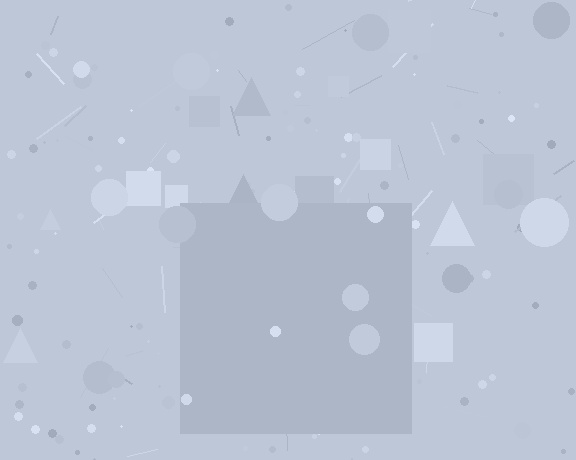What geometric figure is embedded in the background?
A square is embedded in the background.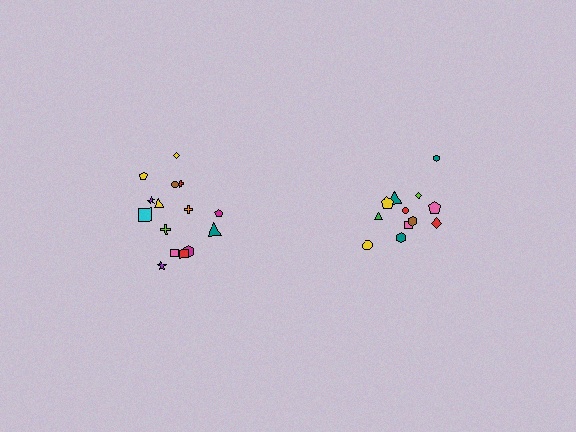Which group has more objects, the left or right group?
The left group.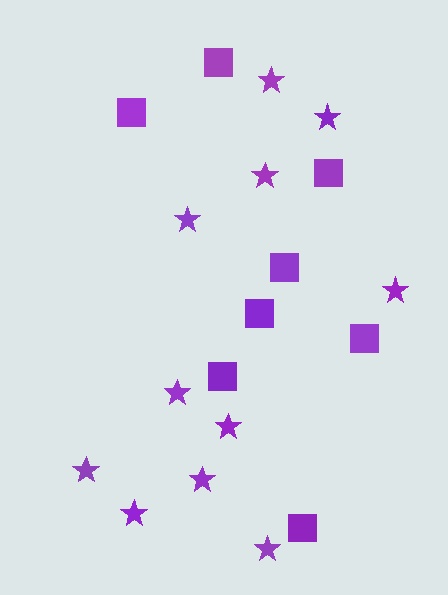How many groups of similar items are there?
There are 2 groups: one group of stars (11) and one group of squares (8).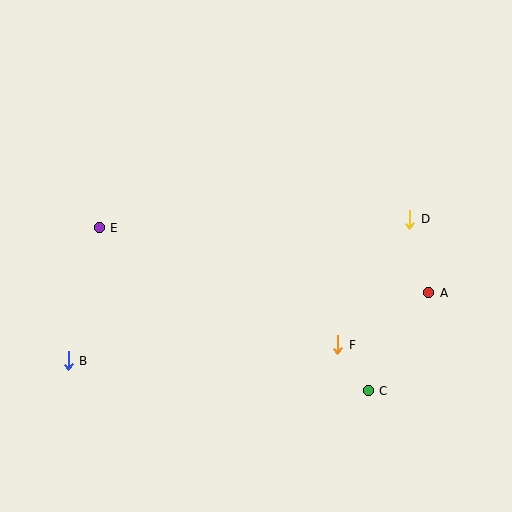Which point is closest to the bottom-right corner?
Point C is closest to the bottom-right corner.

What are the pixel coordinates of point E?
Point E is at (99, 228).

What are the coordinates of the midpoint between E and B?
The midpoint between E and B is at (84, 294).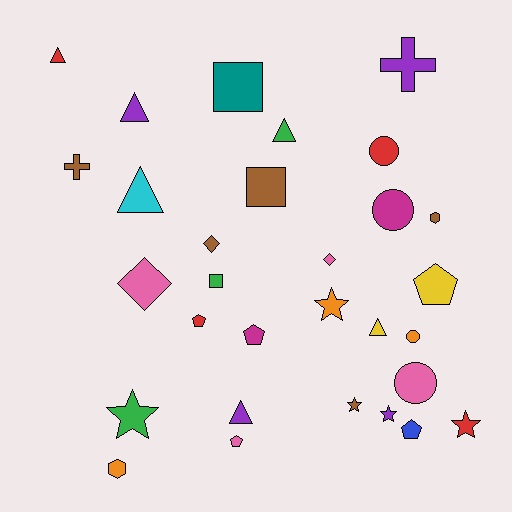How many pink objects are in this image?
There are 4 pink objects.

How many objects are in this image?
There are 30 objects.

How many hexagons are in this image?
There are 2 hexagons.